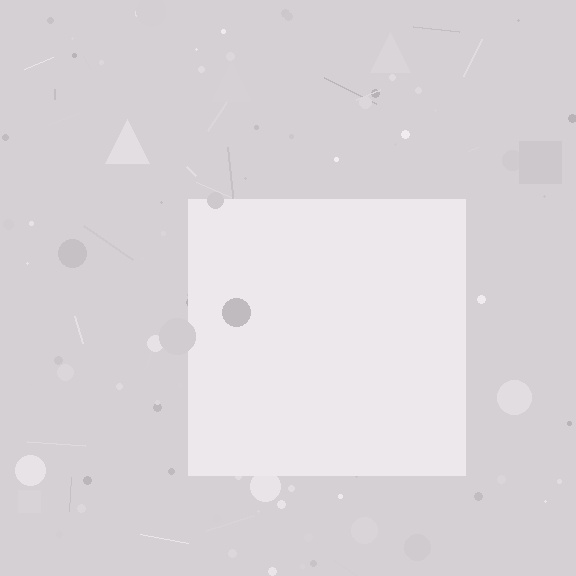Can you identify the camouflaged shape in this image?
The camouflaged shape is a square.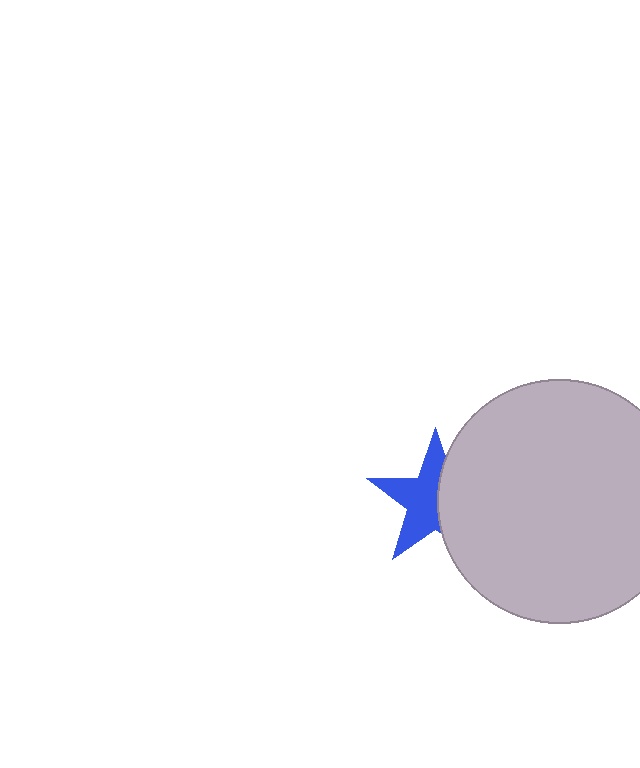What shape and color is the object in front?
The object in front is a light gray circle.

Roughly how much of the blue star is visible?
About half of it is visible (roughly 57%).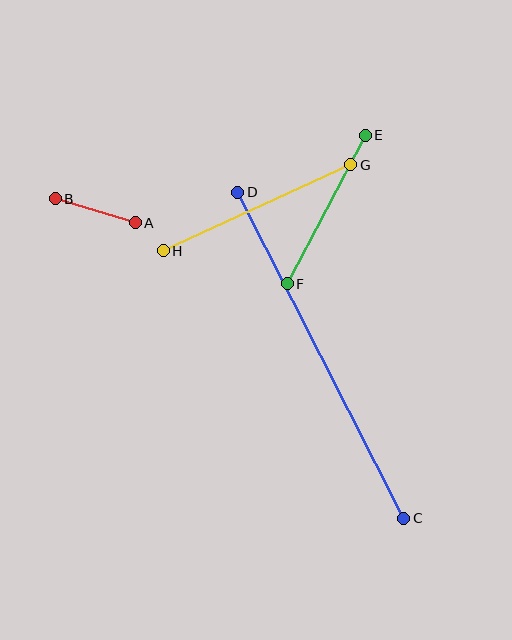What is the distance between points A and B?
The distance is approximately 83 pixels.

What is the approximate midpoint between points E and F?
The midpoint is at approximately (326, 210) pixels.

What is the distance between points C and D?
The distance is approximately 366 pixels.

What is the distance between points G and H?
The distance is approximately 206 pixels.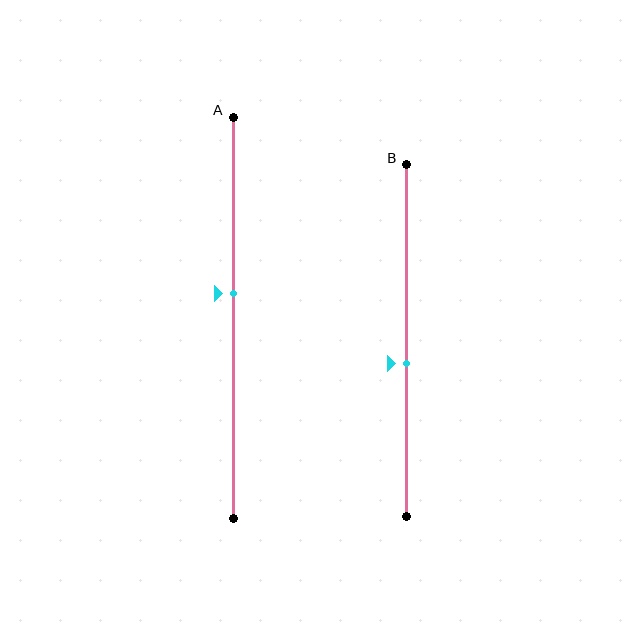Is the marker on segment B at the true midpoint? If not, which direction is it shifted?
No, the marker on segment B is shifted downward by about 7% of the segment length.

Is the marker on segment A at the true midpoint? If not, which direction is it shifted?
No, the marker on segment A is shifted upward by about 6% of the segment length.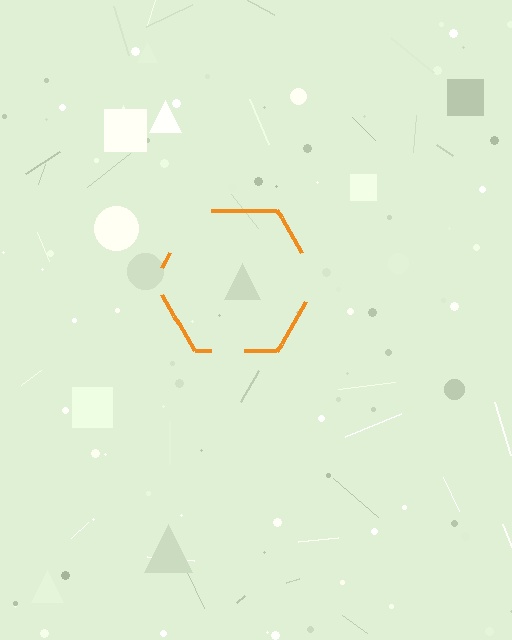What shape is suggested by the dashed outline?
The dashed outline suggests a hexagon.